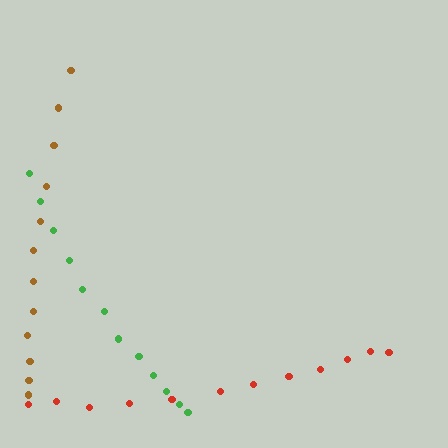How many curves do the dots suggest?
There are 3 distinct paths.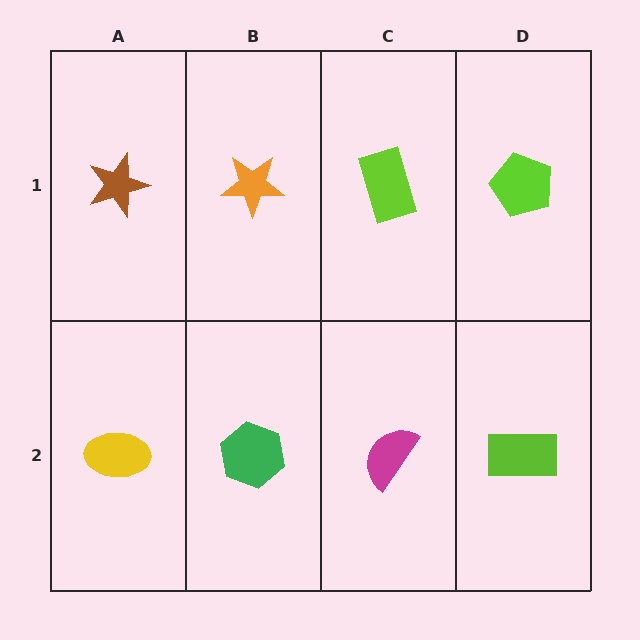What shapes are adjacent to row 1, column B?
A green hexagon (row 2, column B), a brown star (row 1, column A), a lime rectangle (row 1, column C).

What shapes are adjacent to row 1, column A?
A yellow ellipse (row 2, column A), an orange star (row 1, column B).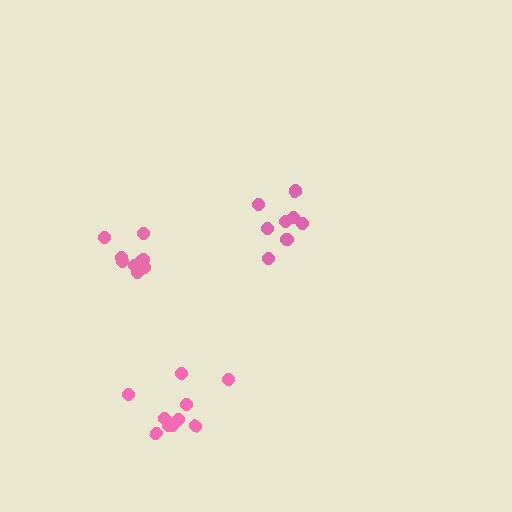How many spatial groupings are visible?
There are 3 spatial groupings.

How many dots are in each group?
Group 1: 8 dots, Group 2: 9 dots, Group 3: 10 dots (27 total).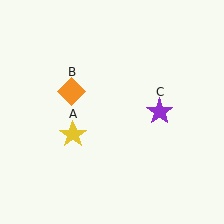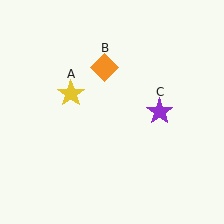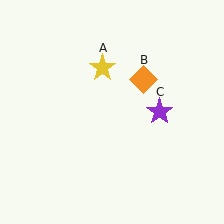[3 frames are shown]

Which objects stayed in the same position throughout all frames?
Purple star (object C) remained stationary.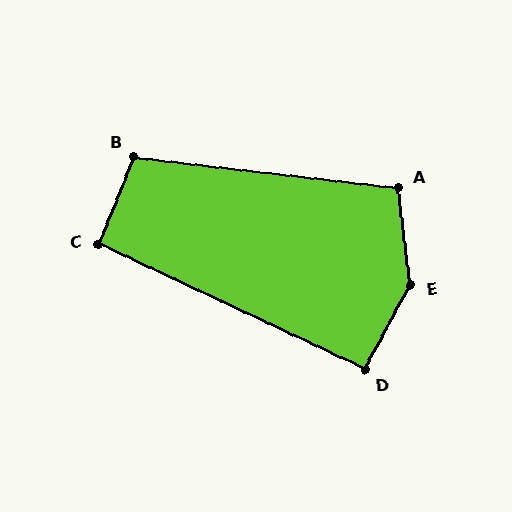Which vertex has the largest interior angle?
E, at approximately 144 degrees.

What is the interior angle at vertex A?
Approximately 104 degrees (obtuse).